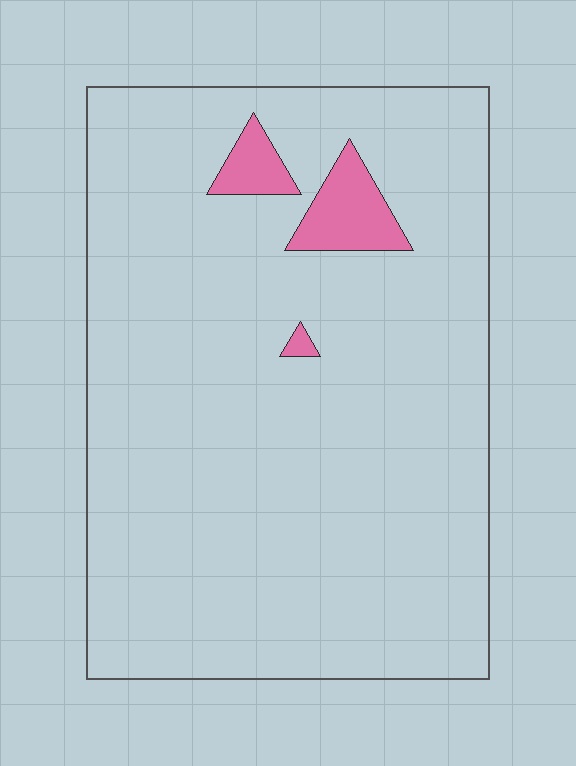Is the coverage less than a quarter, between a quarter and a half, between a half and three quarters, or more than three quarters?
Less than a quarter.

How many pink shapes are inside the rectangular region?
3.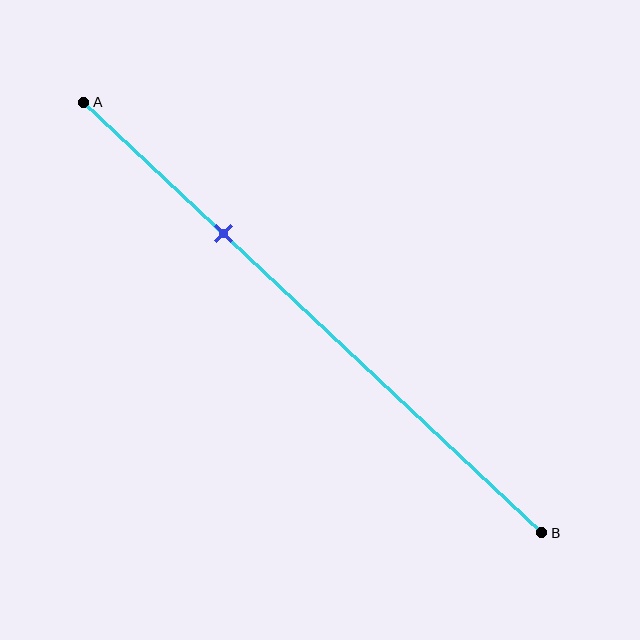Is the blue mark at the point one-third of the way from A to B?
Yes, the mark is approximately at the one-third point.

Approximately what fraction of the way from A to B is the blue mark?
The blue mark is approximately 30% of the way from A to B.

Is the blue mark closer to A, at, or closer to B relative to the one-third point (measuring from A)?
The blue mark is approximately at the one-third point of segment AB.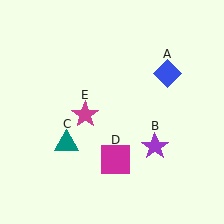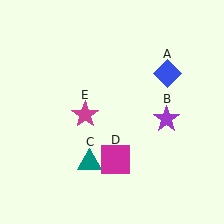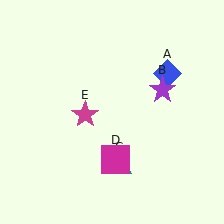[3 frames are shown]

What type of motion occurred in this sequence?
The purple star (object B), teal triangle (object C) rotated counterclockwise around the center of the scene.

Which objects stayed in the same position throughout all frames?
Blue diamond (object A) and magenta square (object D) and magenta star (object E) remained stationary.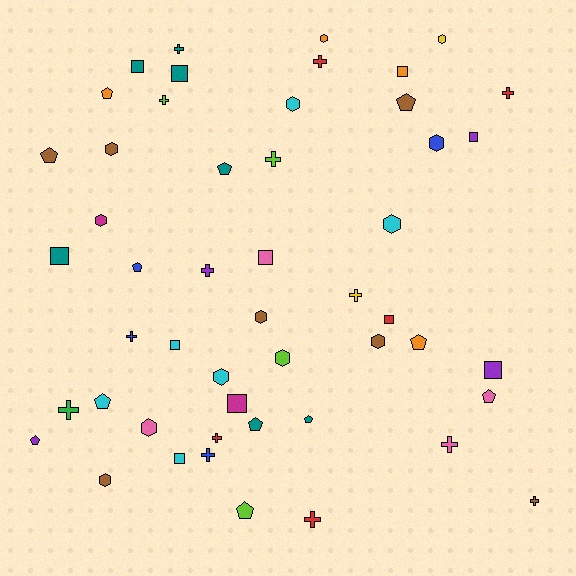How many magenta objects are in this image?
There are 2 magenta objects.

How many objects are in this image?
There are 50 objects.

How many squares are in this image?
There are 11 squares.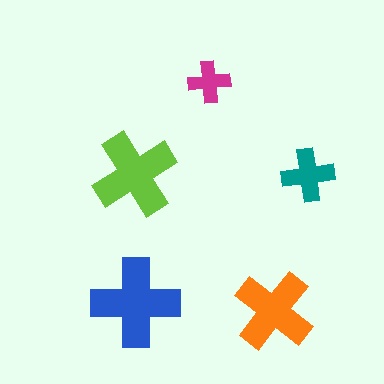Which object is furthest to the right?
The teal cross is rightmost.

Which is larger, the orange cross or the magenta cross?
The orange one.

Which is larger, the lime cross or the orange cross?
The lime one.